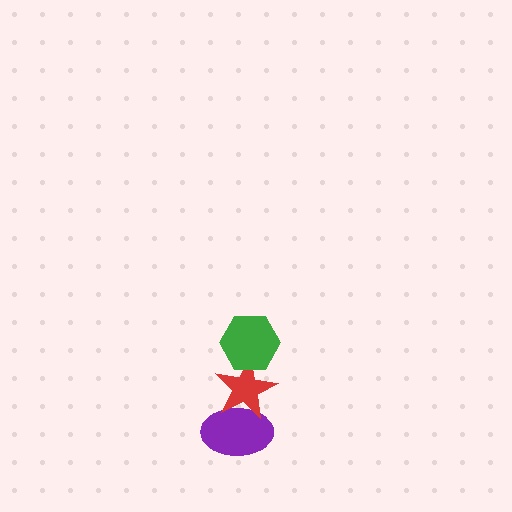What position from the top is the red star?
The red star is 2nd from the top.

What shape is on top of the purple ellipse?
The red star is on top of the purple ellipse.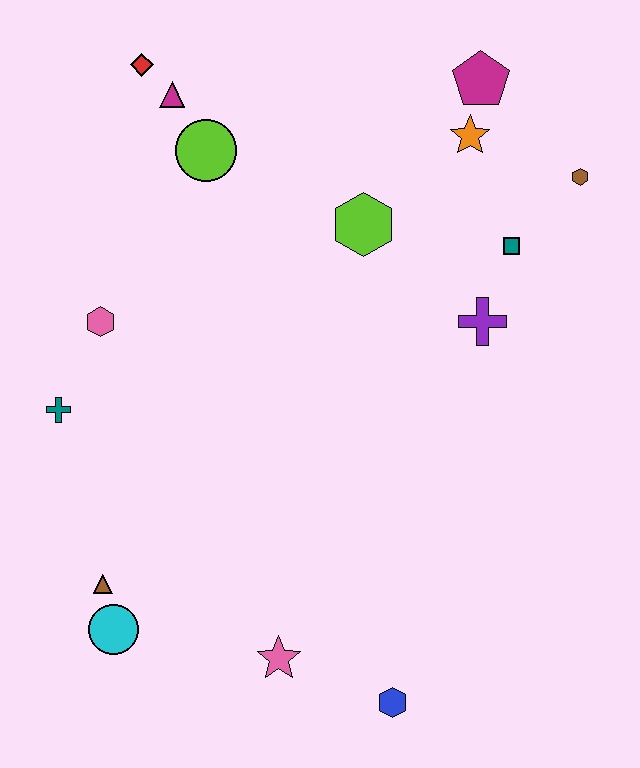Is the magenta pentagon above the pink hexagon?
Yes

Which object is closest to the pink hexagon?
The teal cross is closest to the pink hexagon.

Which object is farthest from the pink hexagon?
The brown hexagon is farthest from the pink hexagon.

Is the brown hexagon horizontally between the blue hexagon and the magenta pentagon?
No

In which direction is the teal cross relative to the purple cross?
The teal cross is to the left of the purple cross.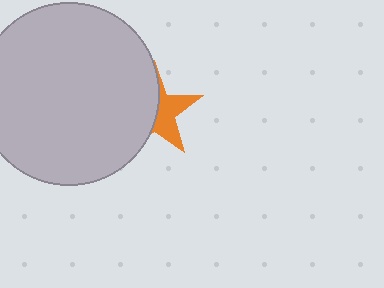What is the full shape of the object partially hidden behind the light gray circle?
The partially hidden object is an orange star.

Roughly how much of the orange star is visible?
A small part of it is visible (roughly 44%).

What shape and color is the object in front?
The object in front is a light gray circle.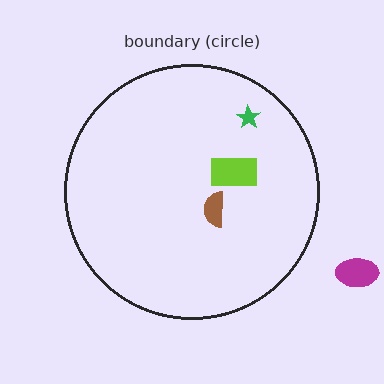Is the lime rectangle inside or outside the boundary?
Inside.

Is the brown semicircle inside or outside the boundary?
Inside.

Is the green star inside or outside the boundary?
Inside.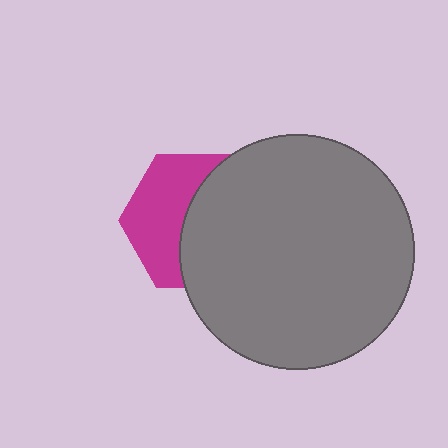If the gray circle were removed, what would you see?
You would see the complete magenta hexagon.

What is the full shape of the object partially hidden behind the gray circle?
The partially hidden object is a magenta hexagon.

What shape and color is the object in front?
The object in front is a gray circle.